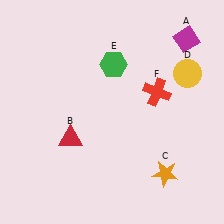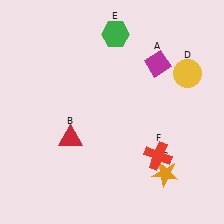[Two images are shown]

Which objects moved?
The objects that moved are: the magenta diamond (A), the green hexagon (E), the red cross (F).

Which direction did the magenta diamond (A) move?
The magenta diamond (A) moved left.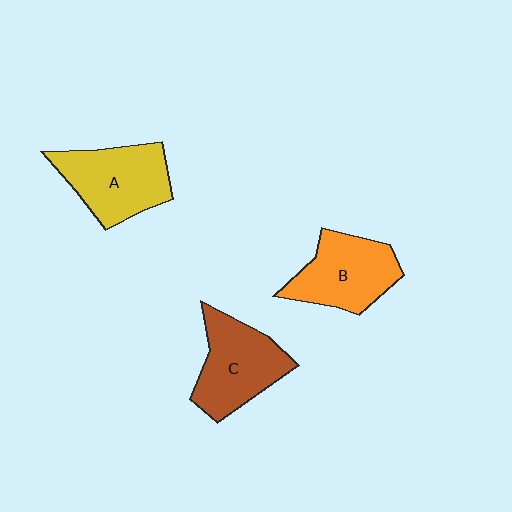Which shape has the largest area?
Shape A (yellow).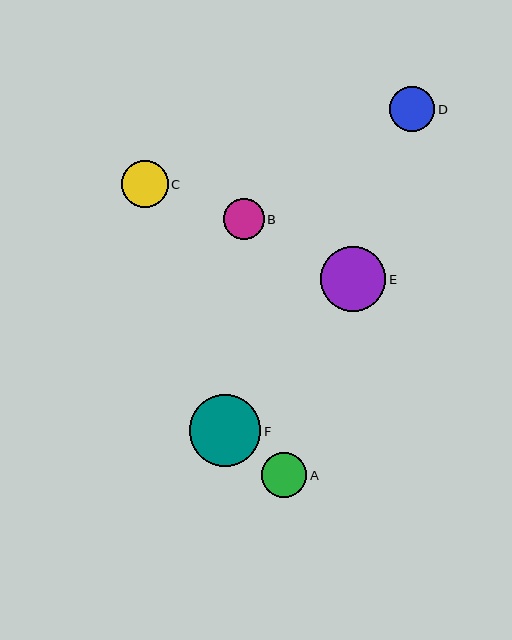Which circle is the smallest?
Circle B is the smallest with a size of approximately 41 pixels.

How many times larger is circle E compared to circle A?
Circle E is approximately 1.4 times the size of circle A.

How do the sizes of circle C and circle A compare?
Circle C and circle A are approximately the same size.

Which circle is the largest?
Circle F is the largest with a size of approximately 72 pixels.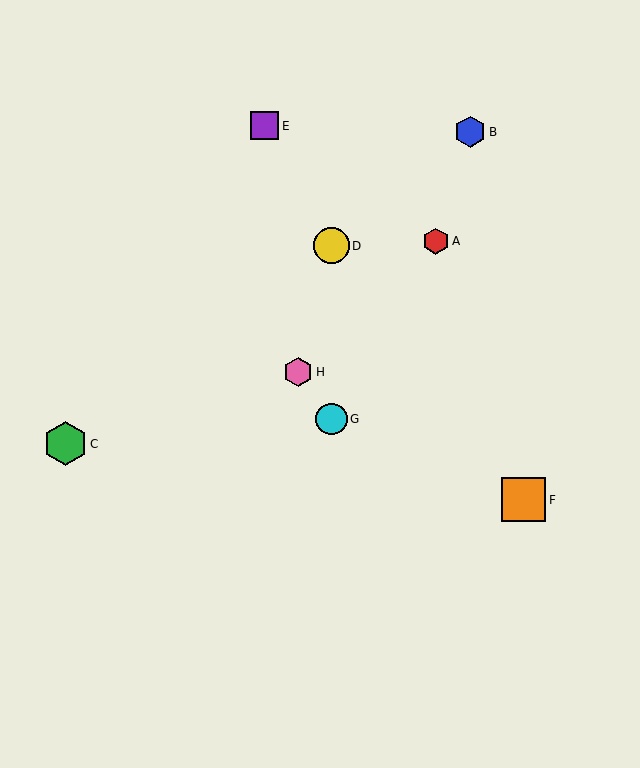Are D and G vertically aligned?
Yes, both are at x≈331.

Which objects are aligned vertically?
Objects D, G are aligned vertically.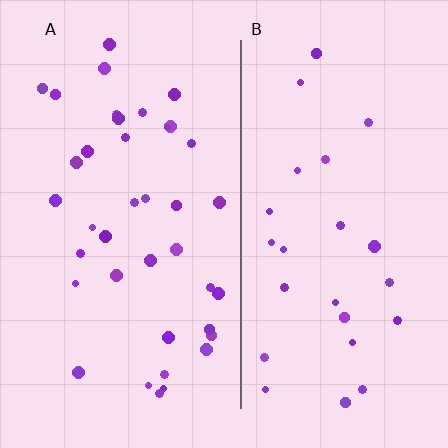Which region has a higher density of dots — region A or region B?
A (the left).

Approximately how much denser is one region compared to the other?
Approximately 1.6× — region A over region B.